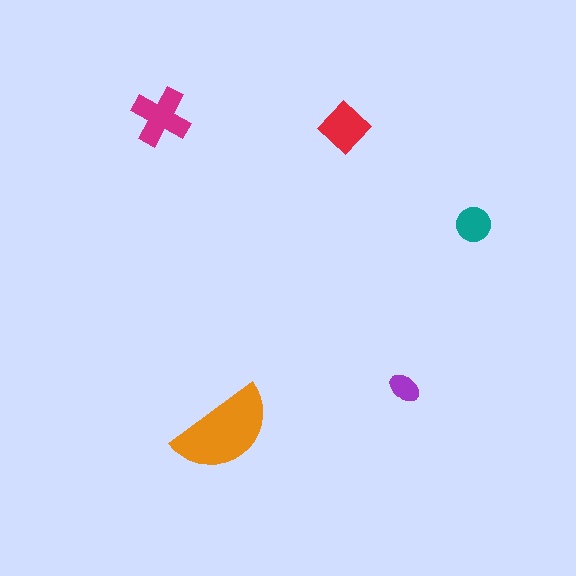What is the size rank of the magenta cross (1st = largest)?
2nd.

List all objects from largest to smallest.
The orange semicircle, the magenta cross, the red diamond, the teal circle, the purple ellipse.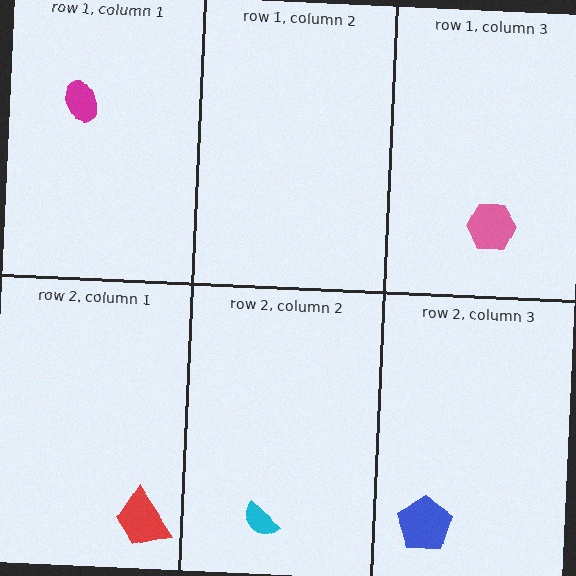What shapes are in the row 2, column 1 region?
The red trapezoid.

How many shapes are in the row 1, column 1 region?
1.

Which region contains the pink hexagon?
The row 1, column 3 region.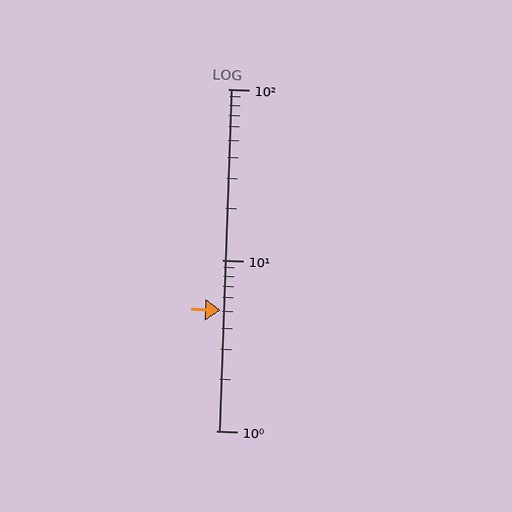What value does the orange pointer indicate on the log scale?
The pointer indicates approximately 5.1.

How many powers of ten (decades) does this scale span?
The scale spans 2 decades, from 1 to 100.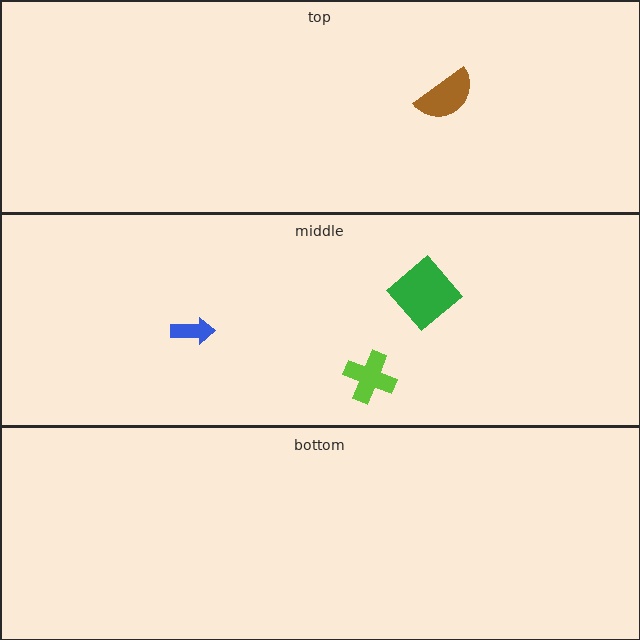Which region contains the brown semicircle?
The top region.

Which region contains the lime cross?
The middle region.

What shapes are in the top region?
The brown semicircle.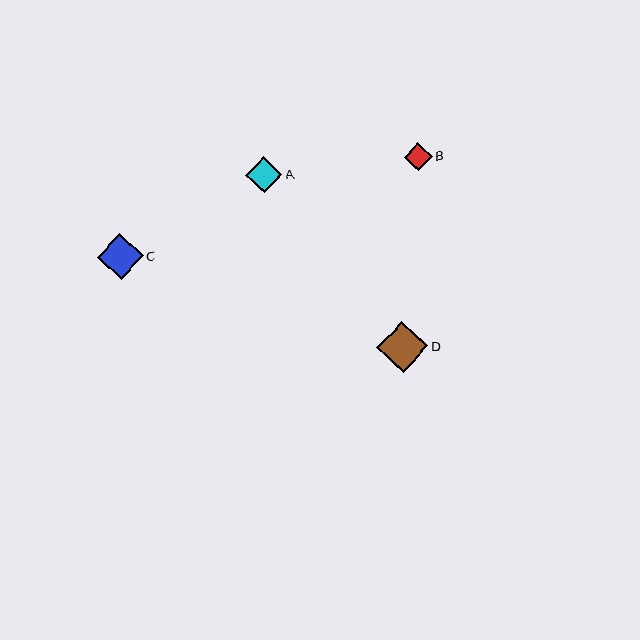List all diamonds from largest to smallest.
From largest to smallest: D, C, A, B.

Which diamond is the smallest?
Diamond B is the smallest with a size of approximately 27 pixels.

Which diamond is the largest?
Diamond D is the largest with a size of approximately 51 pixels.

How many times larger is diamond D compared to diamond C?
Diamond D is approximately 1.1 times the size of diamond C.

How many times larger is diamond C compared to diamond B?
Diamond C is approximately 1.7 times the size of diamond B.